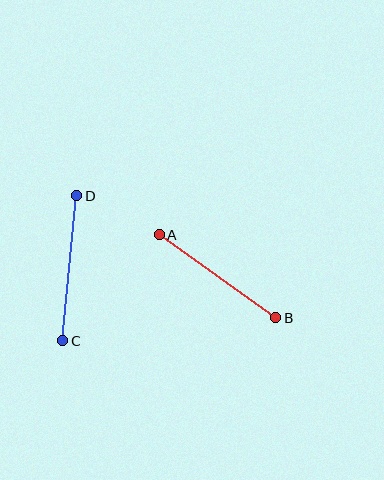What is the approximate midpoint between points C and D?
The midpoint is at approximately (70, 268) pixels.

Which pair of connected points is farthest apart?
Points C and D are farthest apart.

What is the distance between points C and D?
The distance is approximately 146 pixels.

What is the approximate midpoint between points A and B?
The midpoint is at approximately (218, 276) pixels.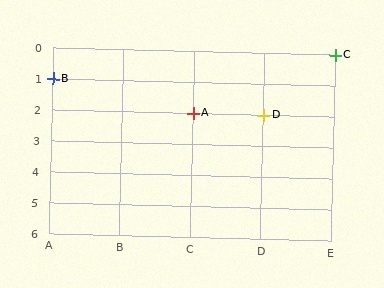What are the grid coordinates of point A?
Point A is at grid coordinates (C, 2).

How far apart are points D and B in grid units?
Points D and B are 3 columns and 1 row apart (about 3.2 grid units diagonally).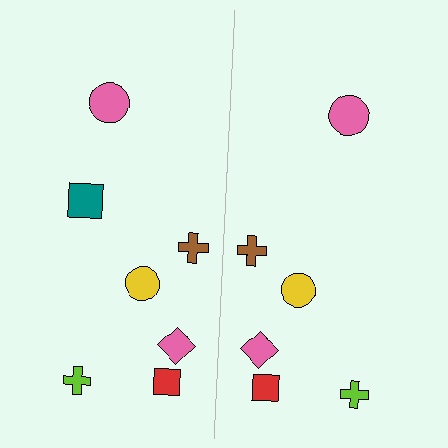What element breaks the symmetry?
A teal square is missing from the right side.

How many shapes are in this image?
There are 13 shapes in this image.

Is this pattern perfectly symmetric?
No, the pattern is not perfectly symmetric. A teal square is missing from the right side.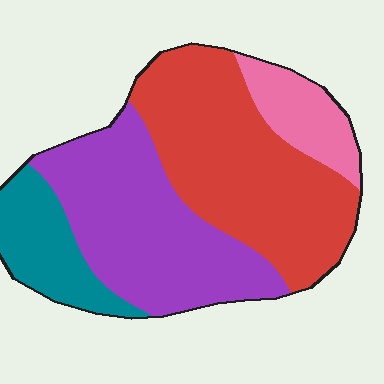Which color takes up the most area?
Red, at roughly 40%.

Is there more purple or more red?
Red.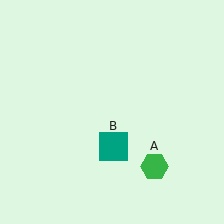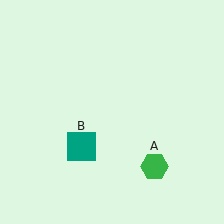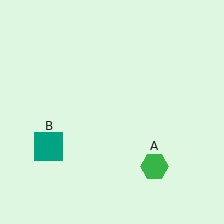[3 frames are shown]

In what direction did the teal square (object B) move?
The teal square (object B) moved left.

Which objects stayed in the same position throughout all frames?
Green hexagon (object A) remained stationary.